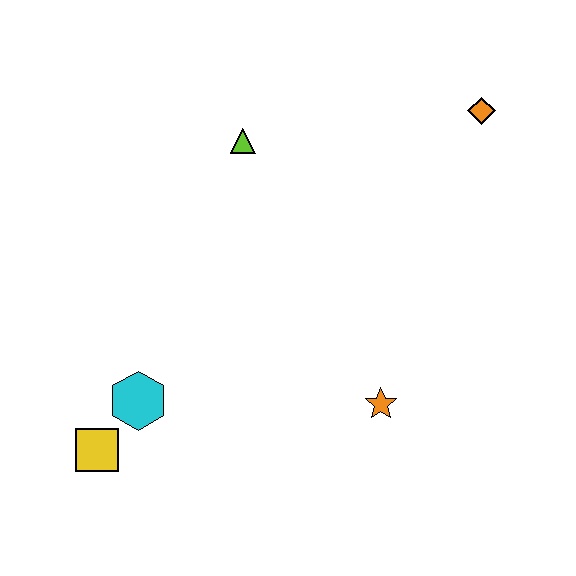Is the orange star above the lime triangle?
No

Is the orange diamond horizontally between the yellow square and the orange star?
No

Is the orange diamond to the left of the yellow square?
No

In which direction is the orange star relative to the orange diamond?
The orange star is below the orange diamond.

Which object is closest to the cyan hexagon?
The yellow square is closest to the cyan hexagon.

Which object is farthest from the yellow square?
The orange diamond is farthest from the yellow square.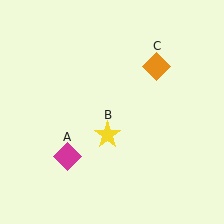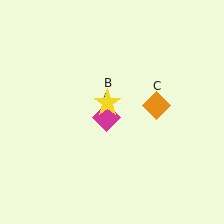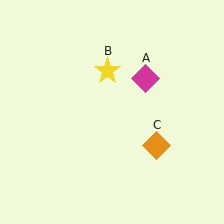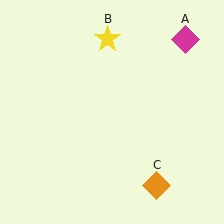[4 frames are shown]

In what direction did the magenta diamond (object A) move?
The magenta diamond (object A) moved up and to the right.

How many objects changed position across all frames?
3 objects changed position: magenta diamond (object A), yellow star (object B), orange diamond (object C).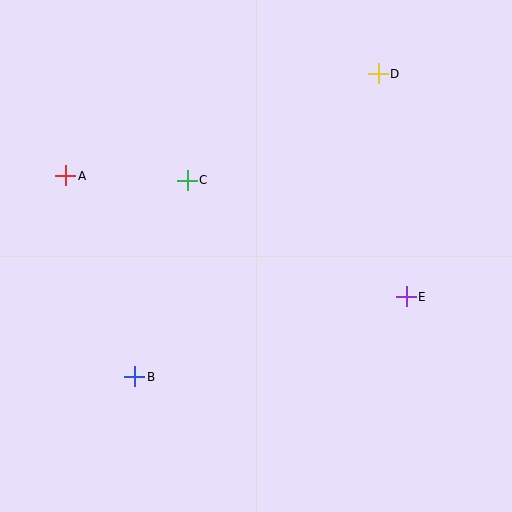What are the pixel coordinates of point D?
Point D is at (378, 74).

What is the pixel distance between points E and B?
The distance between E and B is 283 pixels.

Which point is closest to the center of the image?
Point C at (187, 180) is closest to the center.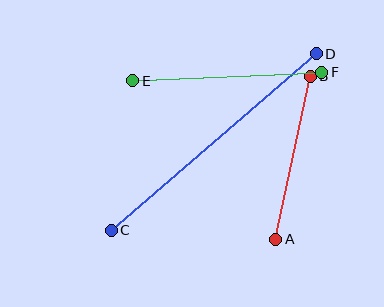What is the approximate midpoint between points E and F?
The midpoint is at approximately (227, 77) pixels.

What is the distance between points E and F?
The distance is approximately 190 pixels.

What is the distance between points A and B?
The distance is approximately 166 pixels.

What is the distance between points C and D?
The distance is approximately 270 pixels.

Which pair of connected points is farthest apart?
Points C and D are farthest apart.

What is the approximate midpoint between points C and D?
The midpoint is at approximately (214, 142) pixels.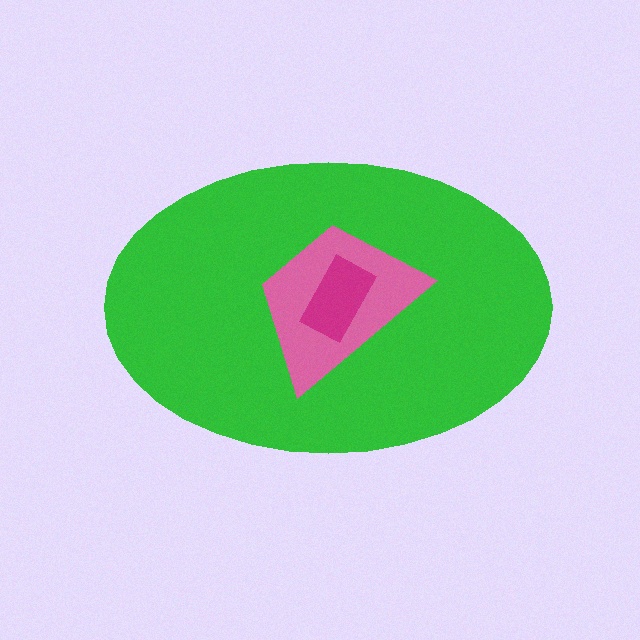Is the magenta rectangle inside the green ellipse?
Yes.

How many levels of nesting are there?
3.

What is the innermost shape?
The magenta rectangle.